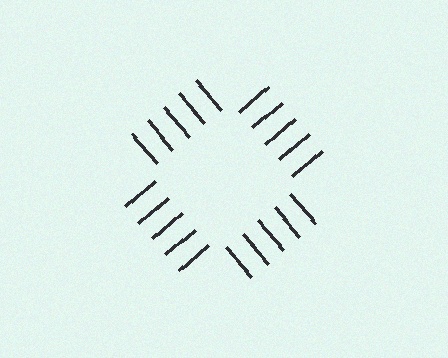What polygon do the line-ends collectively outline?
An illusory square — the line segments terminate on its edges but no continuous stroke is drawn.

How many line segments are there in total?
20 — 5 along each of the 4 edges.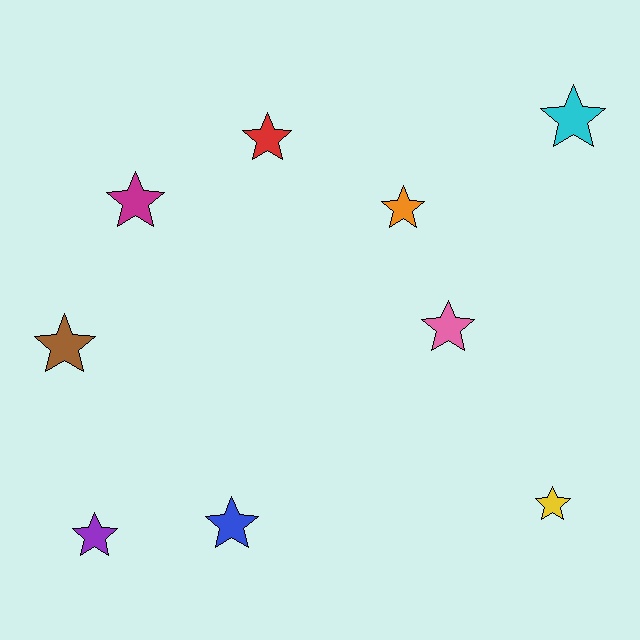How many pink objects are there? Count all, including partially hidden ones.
There is 1 pink object.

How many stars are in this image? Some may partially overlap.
There are 9 stars.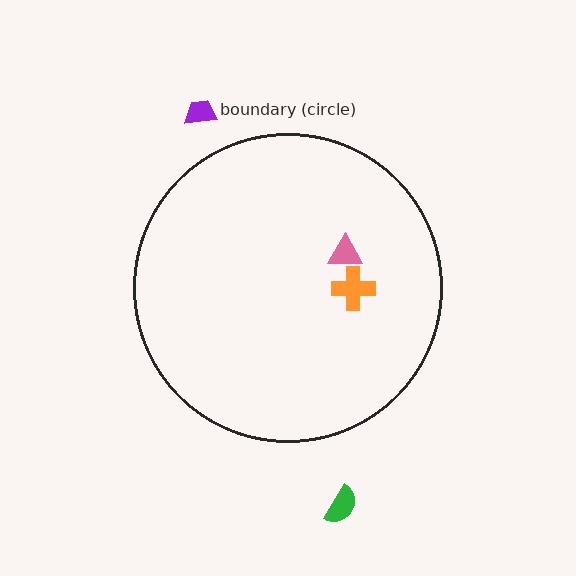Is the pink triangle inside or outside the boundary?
Inside.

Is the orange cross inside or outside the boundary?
Inside.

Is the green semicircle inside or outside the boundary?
Outside.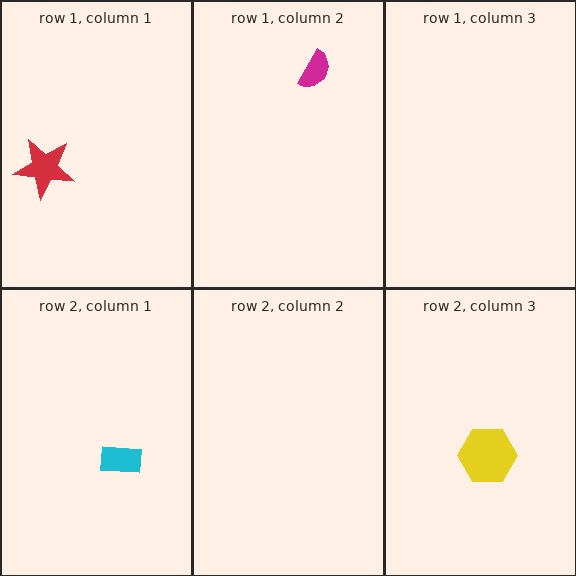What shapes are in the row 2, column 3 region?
The yellow hexagon.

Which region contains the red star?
The row 1, column 1 region.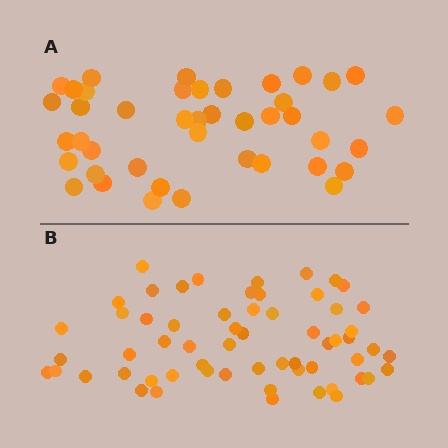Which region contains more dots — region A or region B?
Region B (the bottom region) has more dots.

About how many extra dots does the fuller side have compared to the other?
Region B has approximately 20 more dots than region A.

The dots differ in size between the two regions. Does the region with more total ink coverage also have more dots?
No. Region A has more total ink coverage because its dots are larger, but region B actually contains more individual dots. Total area can be misleading — the number of items is what matters here.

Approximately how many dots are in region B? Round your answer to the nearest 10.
About 60 dots.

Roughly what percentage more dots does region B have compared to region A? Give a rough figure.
About 45% more.